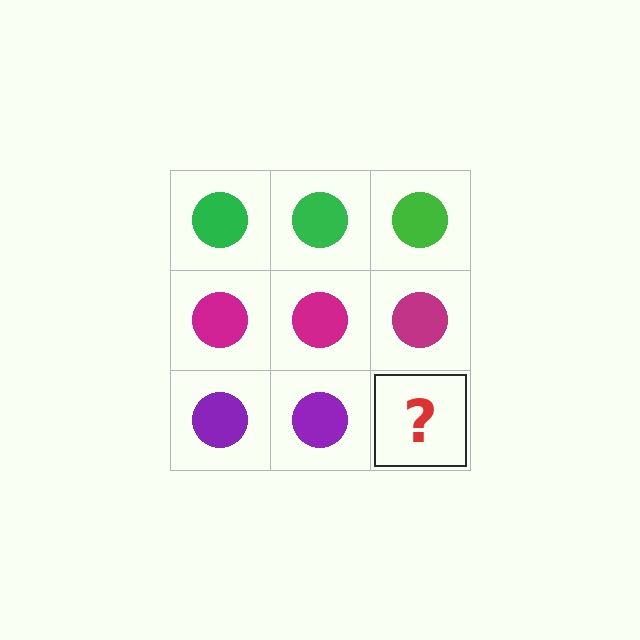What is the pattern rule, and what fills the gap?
The rule is that each row has a consistent color. The gap should be filled with a purple circle.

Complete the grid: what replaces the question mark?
The question mark should be replaced with a purple circle.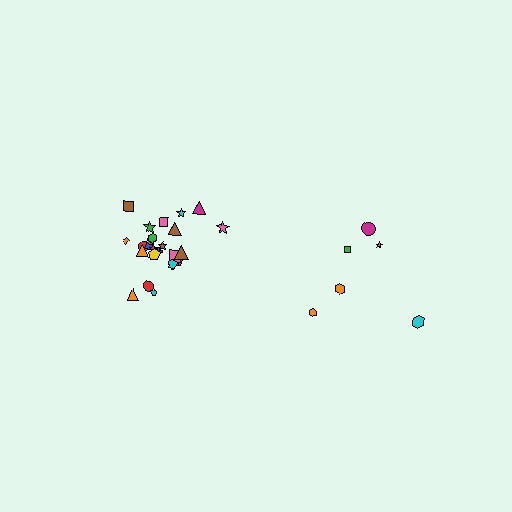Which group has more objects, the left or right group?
The left group.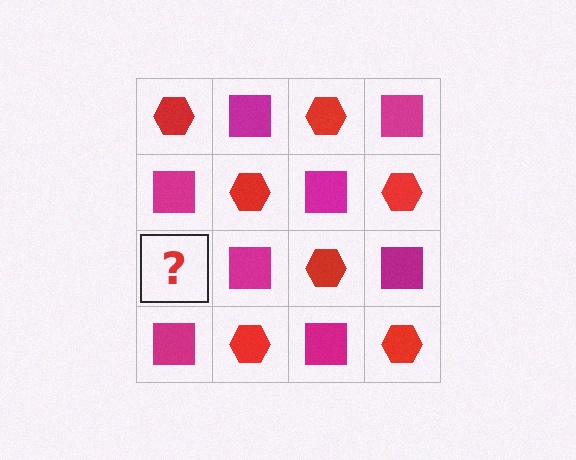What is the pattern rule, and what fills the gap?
The rule is that it alternates red hexagon and magenta square in a checkerboard pattern. The gap should be filled with a red hexagon.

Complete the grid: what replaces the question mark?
The question mark should be replaced with a red hexagon.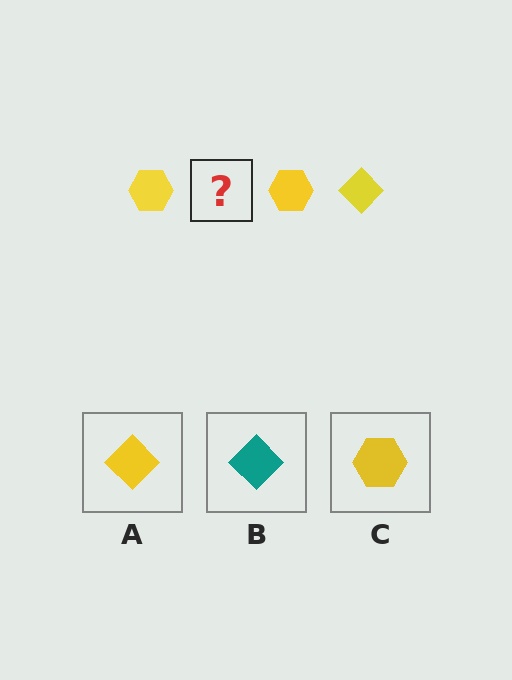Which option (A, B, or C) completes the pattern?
A.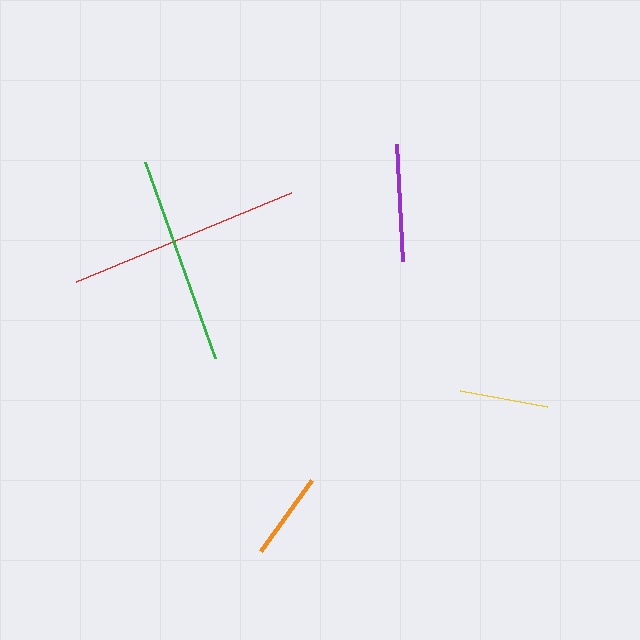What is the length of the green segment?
The green segment is approximately 208 pixels long.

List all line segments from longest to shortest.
From longest to shortest: red, green, purple, yellow, orange.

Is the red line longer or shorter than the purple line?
The red line is longer than the purple line.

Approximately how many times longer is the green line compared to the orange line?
The green line is approximately 2.4 times the length of the orange line.